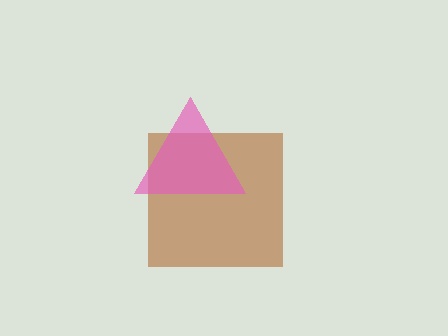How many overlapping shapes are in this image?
There are 2 overlapping shapes in the image.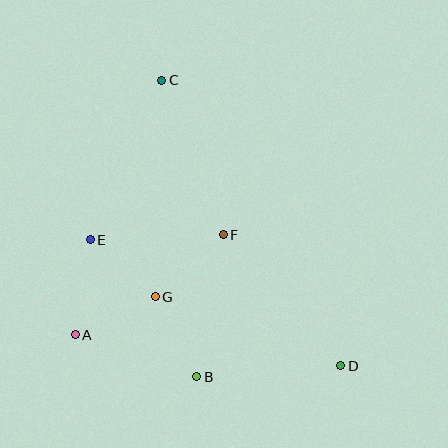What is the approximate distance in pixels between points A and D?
The distance between A and D is approximately 267 pixels.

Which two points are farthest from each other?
Points C and D are farthest from each other.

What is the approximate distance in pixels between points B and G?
The distance between B and G is approximately 90 pixels.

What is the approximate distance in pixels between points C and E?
The distance between C and E is approximately 175 pixels.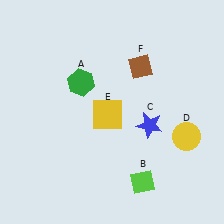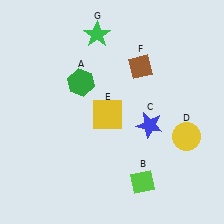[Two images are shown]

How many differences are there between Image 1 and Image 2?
There is 1 difference between the two images.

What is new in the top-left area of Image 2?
A green star (G) was added in the top-left area of Image 2.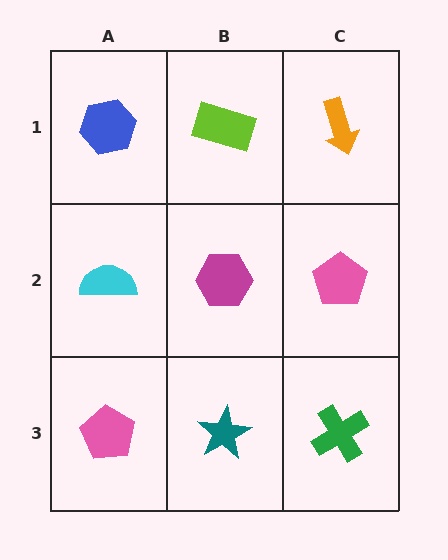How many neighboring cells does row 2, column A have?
3.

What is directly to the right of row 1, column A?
A lime rectangle.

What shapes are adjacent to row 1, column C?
A pink pentagon (row 2, column C), a lime rectangle (row 1, column B).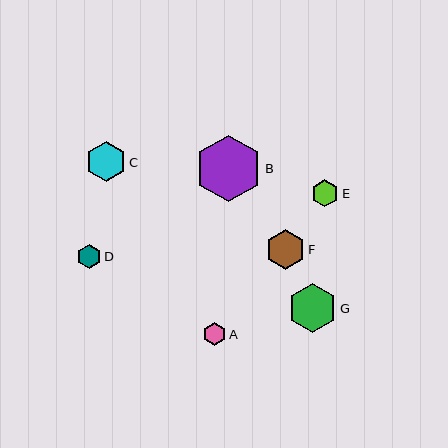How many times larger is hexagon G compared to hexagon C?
Hexagon G is approximately 1.2 times the size of hexagon C.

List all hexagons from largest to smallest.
From largest to smallest: B, G, C, F, E, D, A.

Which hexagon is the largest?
Hexagon B is the largest with a size of approximately 67 pixels.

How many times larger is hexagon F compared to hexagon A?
Hexagon F is approximately 1.7 times the size of hexagon A.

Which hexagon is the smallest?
Hexagon A is the smallest with a size of approximately 24 pixels.